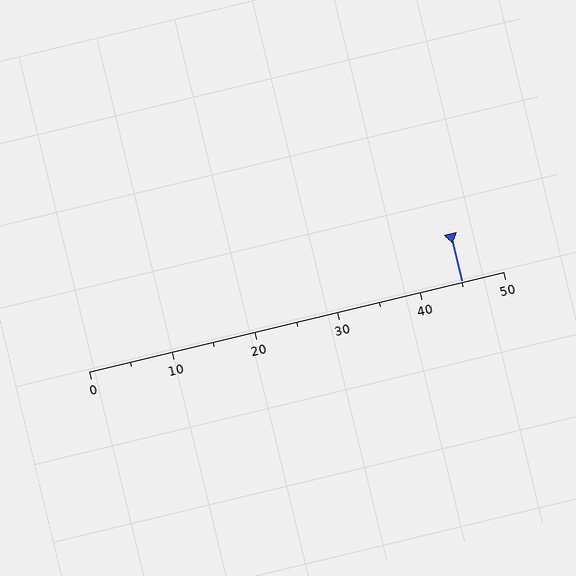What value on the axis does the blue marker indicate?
The marker indicates approximately 45.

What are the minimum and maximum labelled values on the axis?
The axis runs from 0 to 50.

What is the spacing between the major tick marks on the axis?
The major ticks are spaced 10 apart.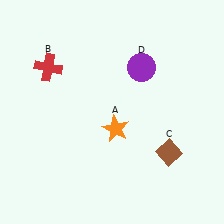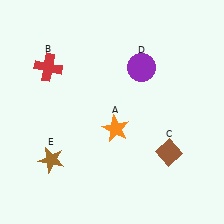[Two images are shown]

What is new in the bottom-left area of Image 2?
A brown star (E) was added in the bottom-left area of Image 2.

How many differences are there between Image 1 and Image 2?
There is 1 difference between the two images.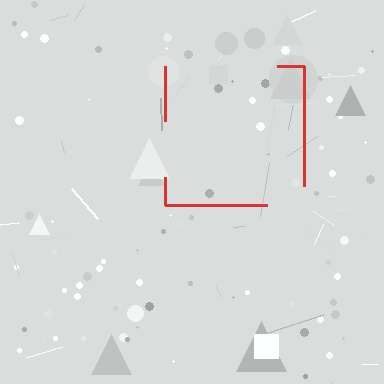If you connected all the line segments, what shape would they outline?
They would outline a square.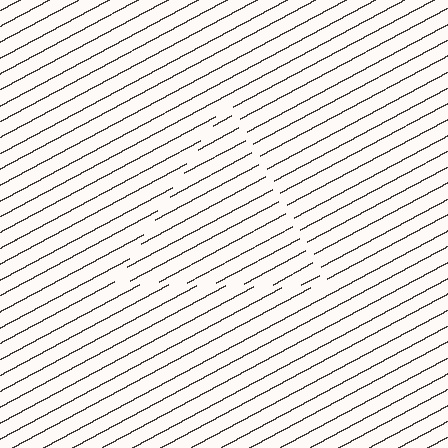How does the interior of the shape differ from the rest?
The interior of the shape contains the same grating, shifted by half a period — the contour is defined by the phase discontinuity where line-ends from the inner and outer gratings abut.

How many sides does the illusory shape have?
3 sides — the line-ends trace a triangle.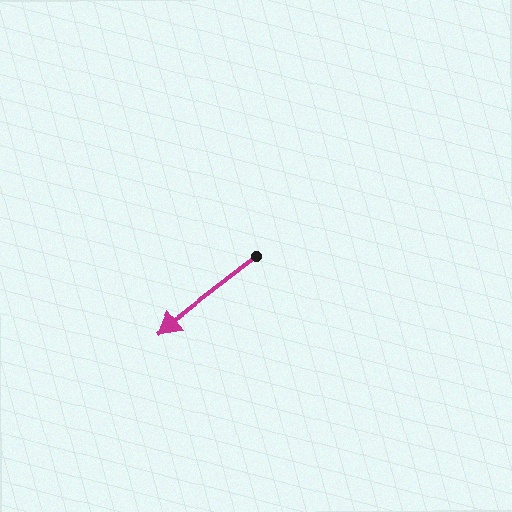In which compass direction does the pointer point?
Southwest.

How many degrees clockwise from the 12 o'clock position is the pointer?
Approximately 232 degrees.